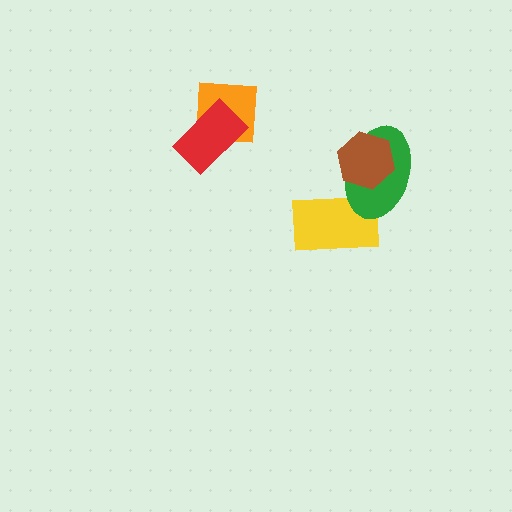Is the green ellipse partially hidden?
Yes, it is partially covered by another shape.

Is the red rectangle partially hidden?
No, no other shape covers it.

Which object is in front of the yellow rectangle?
The green ellipse is in front of the yellow rectangle.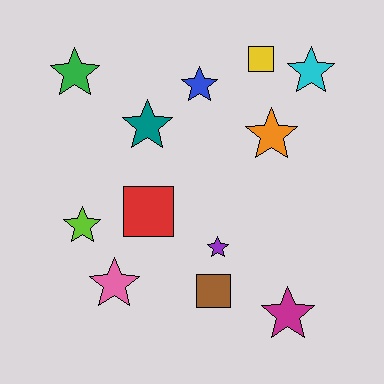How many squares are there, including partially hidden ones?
There are 3 squares.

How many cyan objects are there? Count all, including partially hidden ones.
There is 1 cyan object.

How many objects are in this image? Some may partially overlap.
There are 12 objects.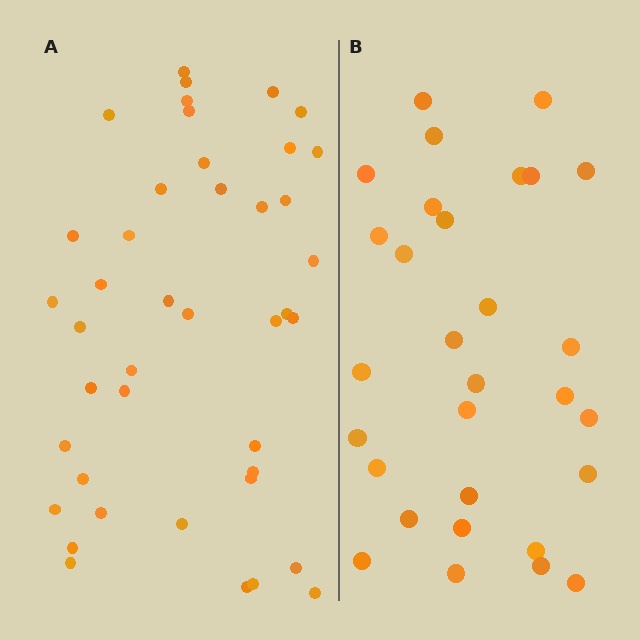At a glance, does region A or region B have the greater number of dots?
Region A (the left region) has more dots.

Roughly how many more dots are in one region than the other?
Region A has roughly 12 or so more dots than region B.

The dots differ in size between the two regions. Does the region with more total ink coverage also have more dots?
No. Region B has more total ink coverage because its dots are larger, but region A actually contains more individual dots. Total area can be misleading — the number of items is what matters here.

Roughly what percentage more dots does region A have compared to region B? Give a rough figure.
About 40% more.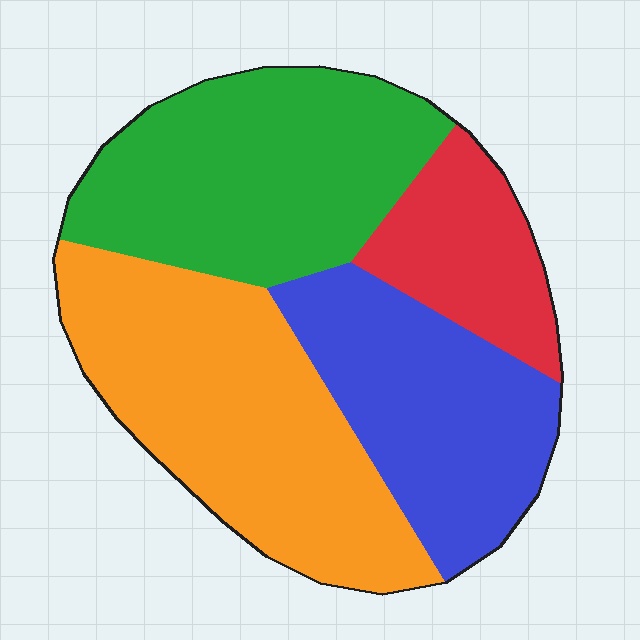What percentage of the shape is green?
Green takes up between a sixth and a third of the shape.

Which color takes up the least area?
Red, at roughly 15%.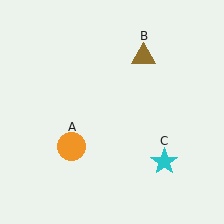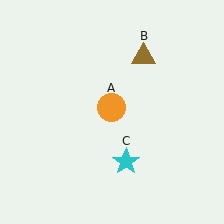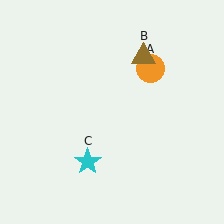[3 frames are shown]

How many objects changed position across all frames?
2 objects changed position: orange circle (object A), cyan star (object C).